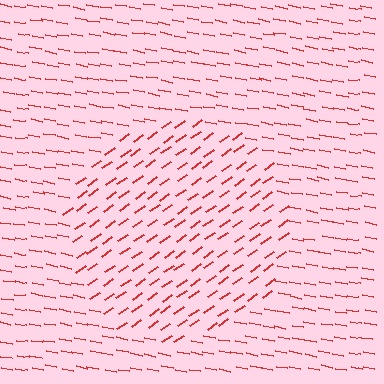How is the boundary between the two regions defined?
The boundary is defined purely by a change in line orientation (approximately 45 degrees difference). All lines are the same color and thickness.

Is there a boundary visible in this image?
Yes, there is a texture boundary formed by a change in line orientation.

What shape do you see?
I see a circle.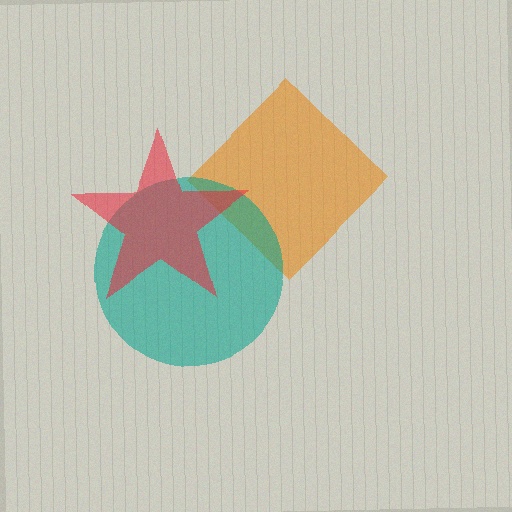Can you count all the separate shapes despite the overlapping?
Yes, there are 3 separate shapes.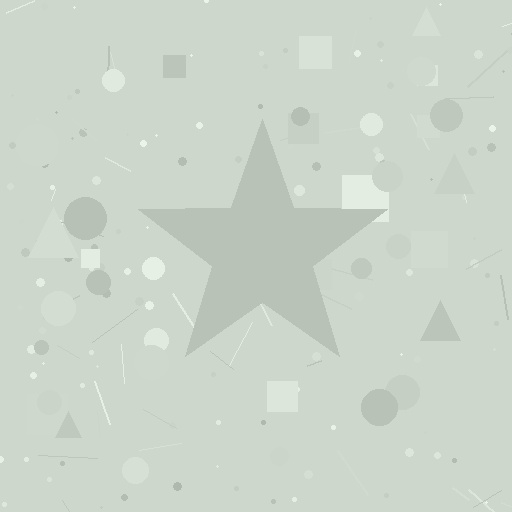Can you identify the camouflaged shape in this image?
The camouflaged shape is a star.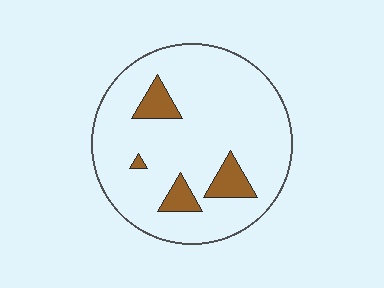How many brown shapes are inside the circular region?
4.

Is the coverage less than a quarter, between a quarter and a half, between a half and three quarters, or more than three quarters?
Less than a quarter.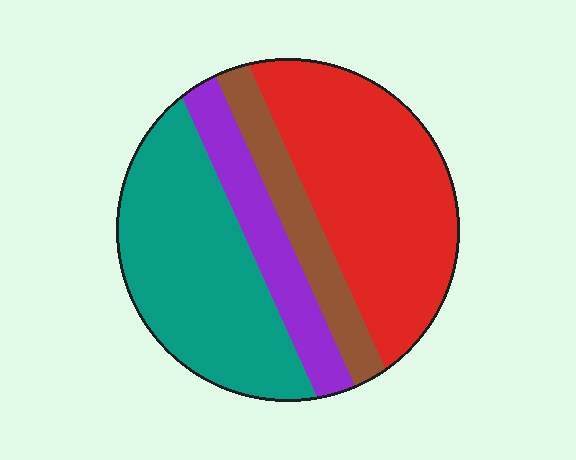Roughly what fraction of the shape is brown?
Brown covers roughly 15% of the shape.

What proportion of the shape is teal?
Teal takes up between a quarter and a half of the shape.